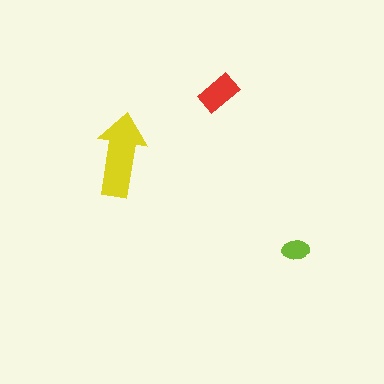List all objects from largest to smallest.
The yellow arrow, the red rectangle, the lime ellipse.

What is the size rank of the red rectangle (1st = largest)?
2nd.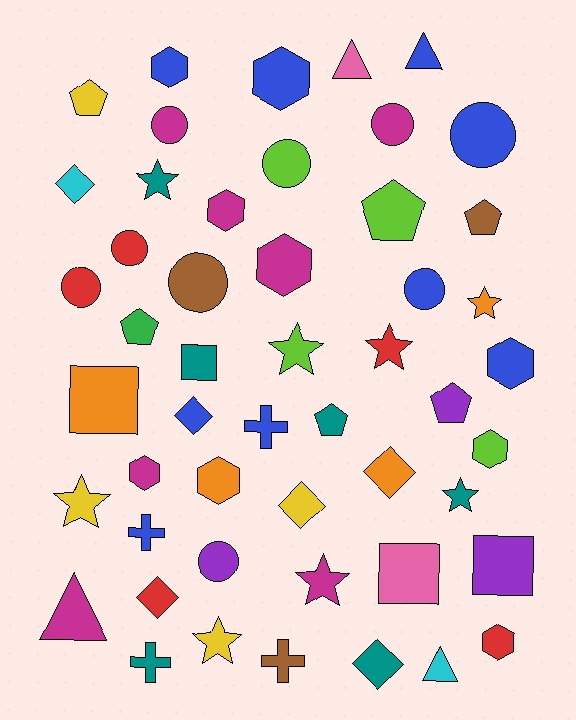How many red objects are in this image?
There are 5 red objects.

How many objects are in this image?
There are 50 objects.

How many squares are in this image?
There are 4 squares.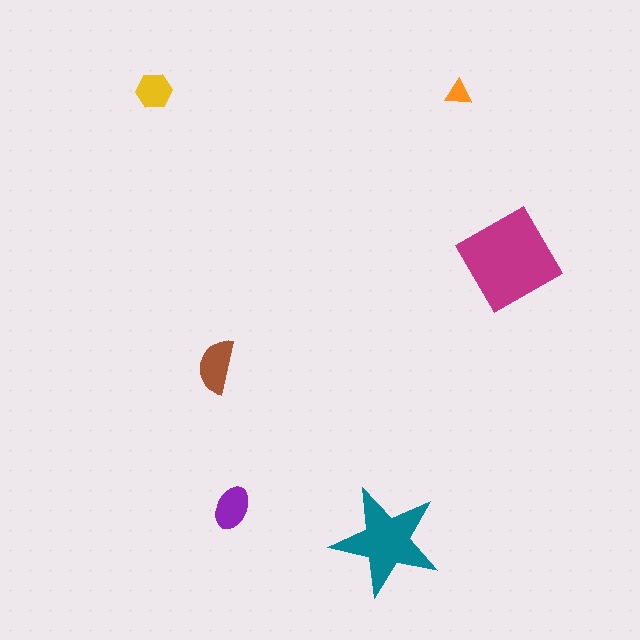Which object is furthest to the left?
The yellow hexagon is leftmost.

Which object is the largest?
The magenta square.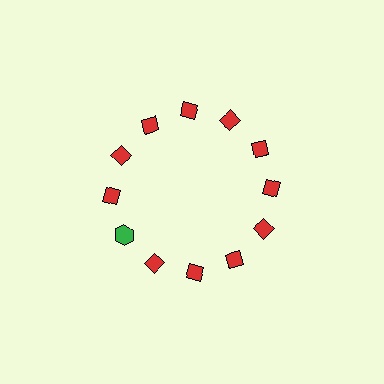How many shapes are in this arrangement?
There are 12 shapes arranged in a ring pattern.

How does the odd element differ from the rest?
It differs in both color (green instead of red) and shape (hexagon instead of diamond).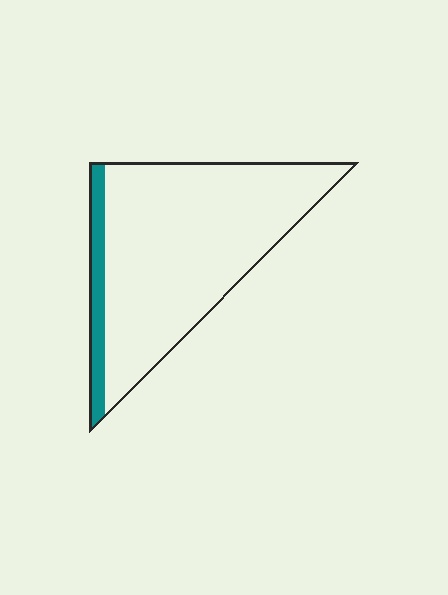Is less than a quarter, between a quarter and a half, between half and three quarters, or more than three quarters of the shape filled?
Less than a quarter.